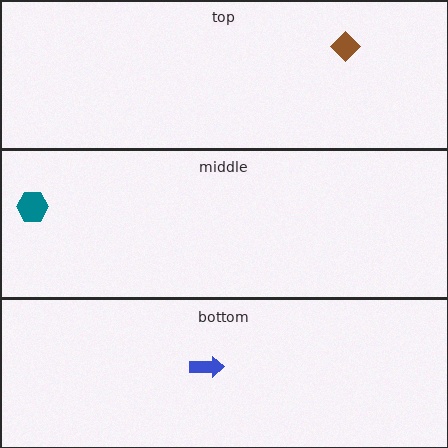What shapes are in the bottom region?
The blue arrow.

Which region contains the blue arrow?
The bottom region.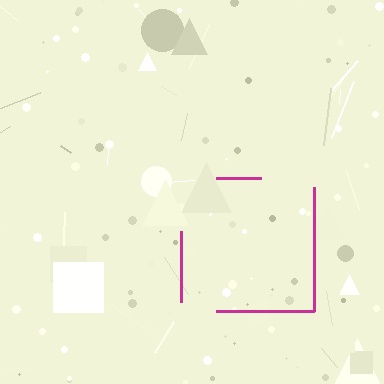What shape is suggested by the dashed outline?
The dashed outline suggests a square.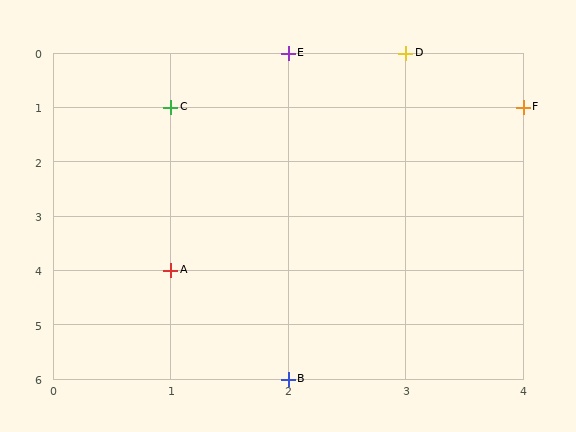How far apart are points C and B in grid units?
Points C and B are 1 column and 5 rows apart (about 5.1 grid units diagonally).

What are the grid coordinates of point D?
Point D is at grid coordinates (3, 0).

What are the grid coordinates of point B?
Point B is at grid coordinates (2, 6).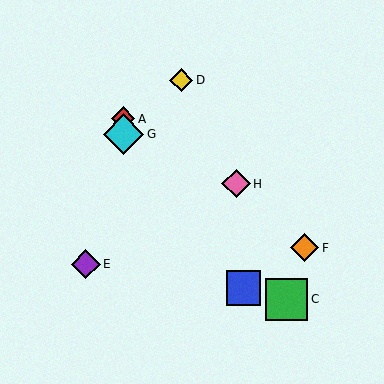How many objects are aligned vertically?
2 objects (A, G) are aligned vertically.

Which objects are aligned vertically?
Objects A, G are aligned vertically.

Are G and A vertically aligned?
Yes, both are at x≈123.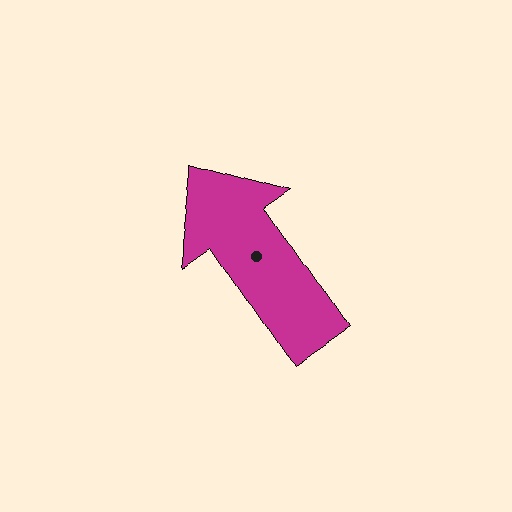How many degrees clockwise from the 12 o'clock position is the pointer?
Approximately 326 degrees.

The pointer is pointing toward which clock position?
Roughly 11 o'clock.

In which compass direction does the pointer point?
Northwest.